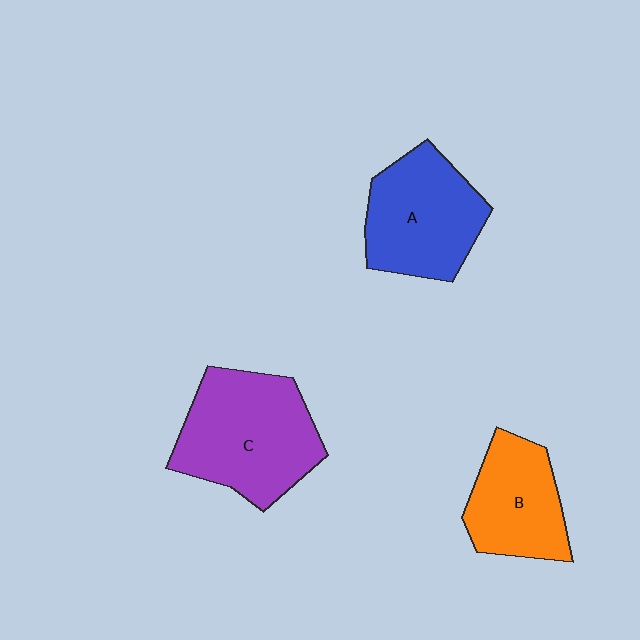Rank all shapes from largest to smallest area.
From largest to smallest: C (purple), A (blue), B (orange).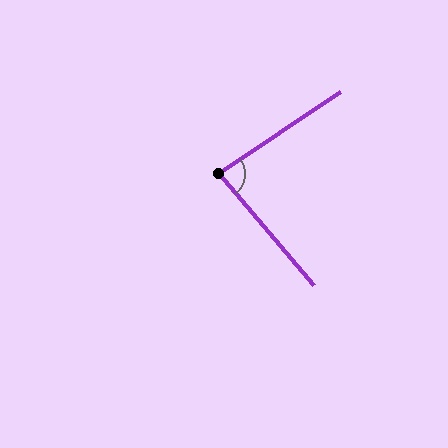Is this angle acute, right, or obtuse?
It is acute.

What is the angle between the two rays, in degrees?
Approximately 84 degrees.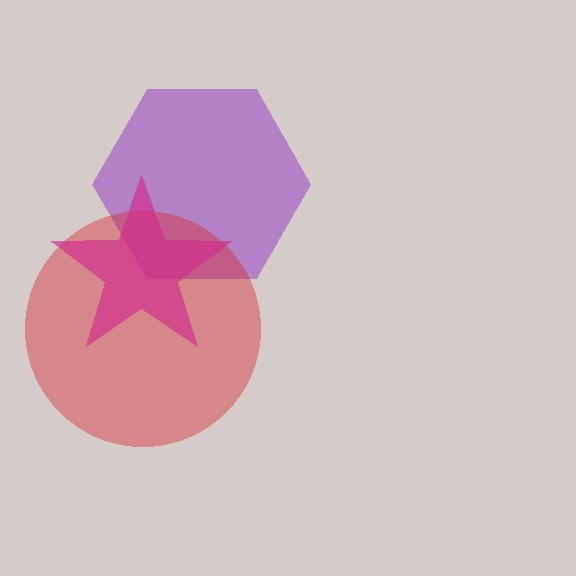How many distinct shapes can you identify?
There are 3 distinct shapes: a purple hexagon, a red circle, a magenta star.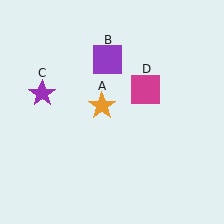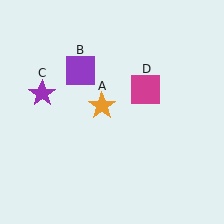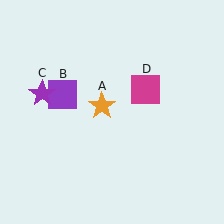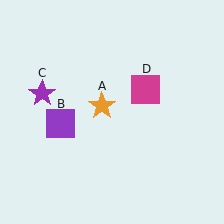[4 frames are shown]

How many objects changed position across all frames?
1 object changed position: purple square (object B).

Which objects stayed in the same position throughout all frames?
Orange star (object A) and purple star (object C) and magenta square (object D) remained stationary.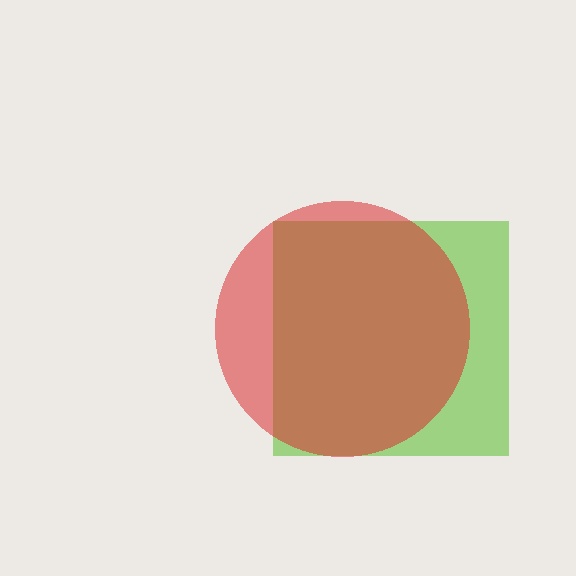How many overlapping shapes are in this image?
There are 2 overlapping shapes in the image.